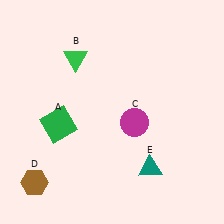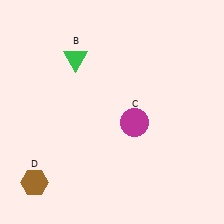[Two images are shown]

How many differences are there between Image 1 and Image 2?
There are 2 differences between the two images.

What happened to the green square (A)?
The green square (A) was removed in Image 2. It was in the bottom-left area of Image 1.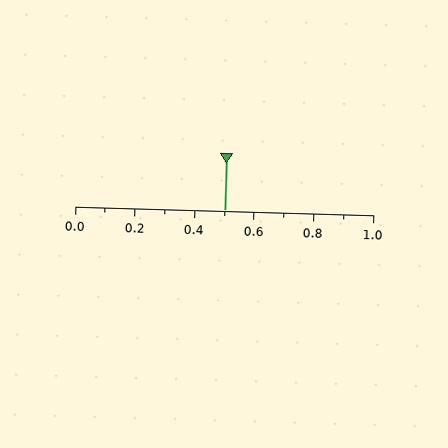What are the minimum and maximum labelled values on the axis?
The axis runs from 0.0 to 1.0.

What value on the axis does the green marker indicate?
The marker indicates approximately 0.5.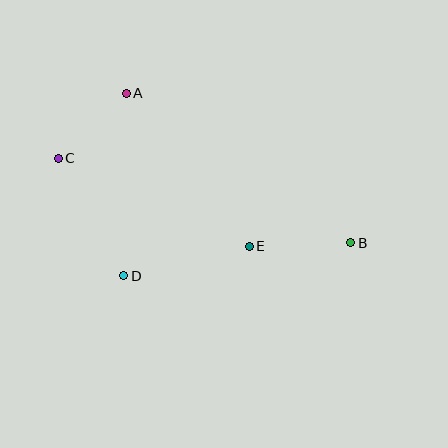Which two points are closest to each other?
Points A and C are closest to each other.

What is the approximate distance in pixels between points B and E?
The distance between B and E is approximately 102 pixels.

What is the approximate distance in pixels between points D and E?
The distance between D and E is approximately 129 pixels.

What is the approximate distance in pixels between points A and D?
The distance between A and D is approximately 182 pixels.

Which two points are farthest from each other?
Points B and C are farthest from each other.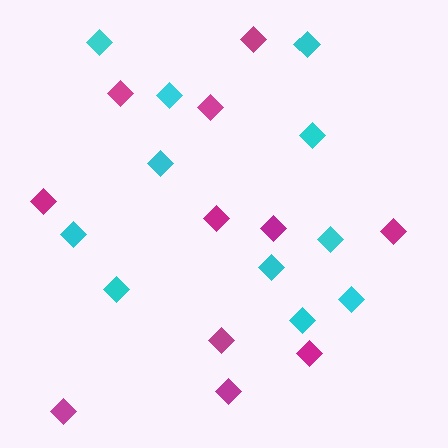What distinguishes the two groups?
There are 2 groups: one group of cyan diamonds (11) and one group of magenta diamonds (11).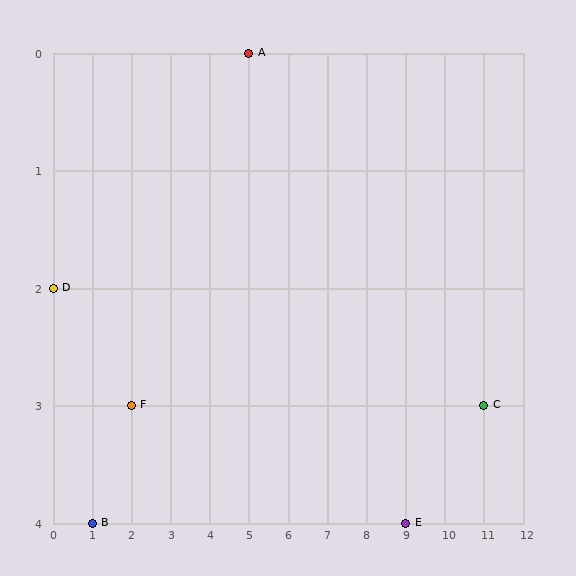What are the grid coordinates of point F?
Point F is at grid coordinates (2, 3).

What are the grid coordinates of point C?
Point C is at grid coordinates (11, 3).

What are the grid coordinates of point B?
Point B is at grid coordinates (1, 4).